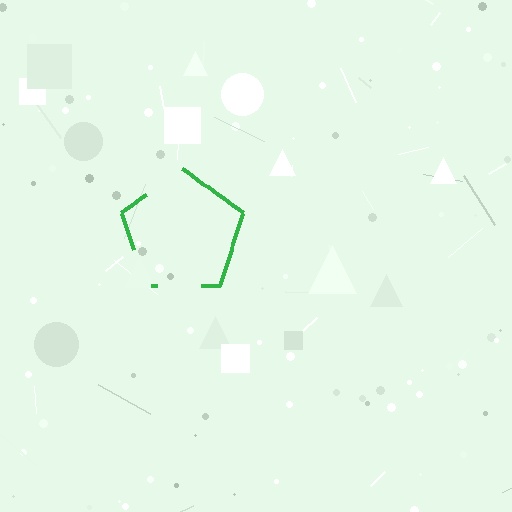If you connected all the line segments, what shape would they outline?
They would outline a pentagon.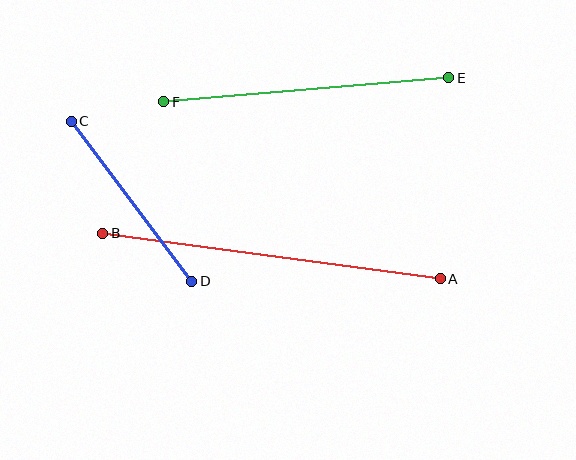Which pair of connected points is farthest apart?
Points A and B are farthest apart.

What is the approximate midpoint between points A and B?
The midpoint is at approximately (272, 256) pixels.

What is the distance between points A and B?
The distance is approximately 341 pixels.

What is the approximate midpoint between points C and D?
The midpoint is at approximately (132, 201) pixels.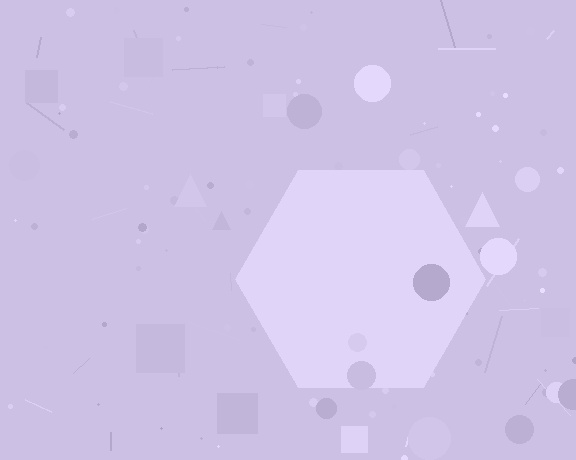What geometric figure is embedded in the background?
A hexagon is embedded in the background.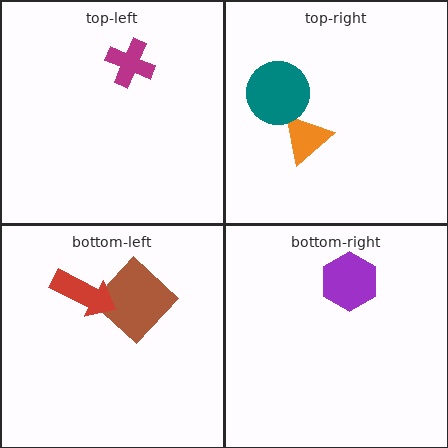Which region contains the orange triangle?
The top-right region.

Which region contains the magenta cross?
The top-left region.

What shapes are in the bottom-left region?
The brown diamond, the red arrow.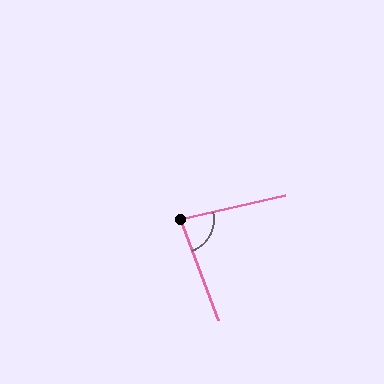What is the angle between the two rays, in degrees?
Approximately 82 degrees.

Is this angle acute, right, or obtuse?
It is acute.